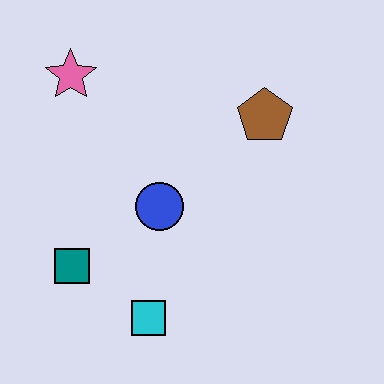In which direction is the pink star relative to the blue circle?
The pink star is above the blue circle.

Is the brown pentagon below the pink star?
Yes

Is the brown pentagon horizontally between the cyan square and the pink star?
No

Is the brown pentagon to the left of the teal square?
No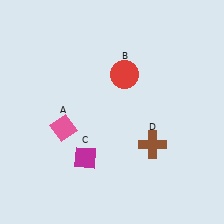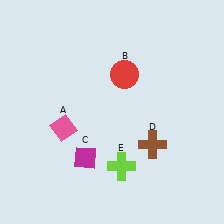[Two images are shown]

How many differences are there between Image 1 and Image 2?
There is 1 difference between the two images.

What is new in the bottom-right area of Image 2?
A lime cross (E) was added in the bottom-right area of Image 2.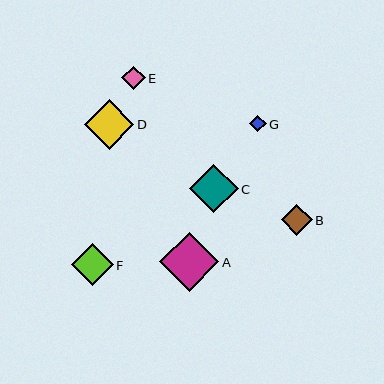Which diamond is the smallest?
Diamond G is the smallest with a size of approximately 17 pixels.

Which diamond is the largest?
Diamond A is the largest with a size of approximately 60 pixels.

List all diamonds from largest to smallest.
From largest to smallest: A, D, C, F, B, E, G.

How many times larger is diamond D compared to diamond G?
Diamond D is approximately 3.0 times the size of diamond G.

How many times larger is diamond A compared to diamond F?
Diamond A is approximately 1.4 times the size of diamond F.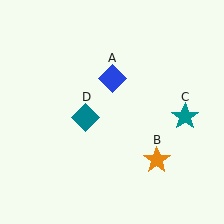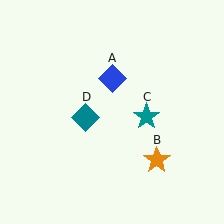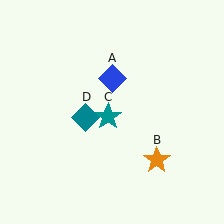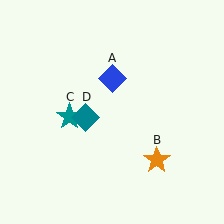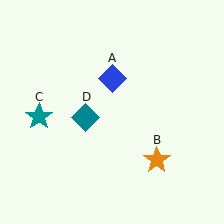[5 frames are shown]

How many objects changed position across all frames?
1 object changed position: teal star (object C).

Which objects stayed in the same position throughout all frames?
Blue diamond (object A) and orange star (object B) and teal diamond (object D) remained stationary.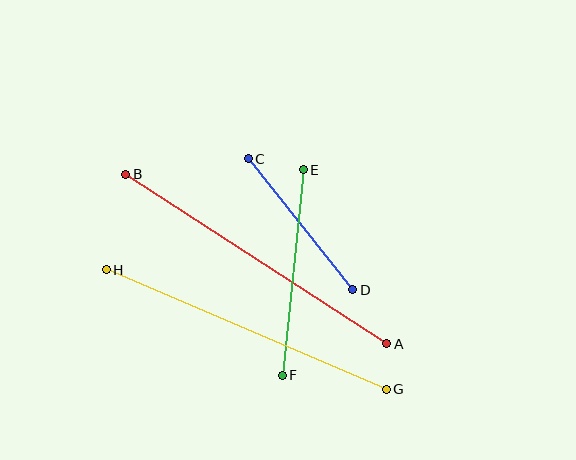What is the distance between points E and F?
The distance is approximately 207 pixels.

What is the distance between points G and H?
The distance is approximately 304 pixels.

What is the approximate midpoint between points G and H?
The midpoint is at approximately (246, 329) pixels.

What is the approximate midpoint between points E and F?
The midpoint is at approximately (293, 272) pixels.